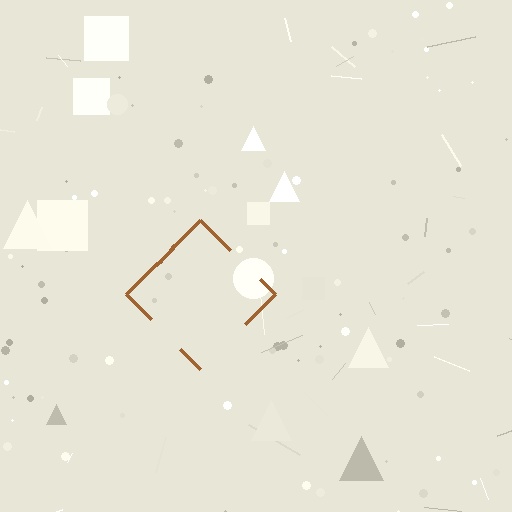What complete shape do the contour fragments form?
The contour fragments form a diamond.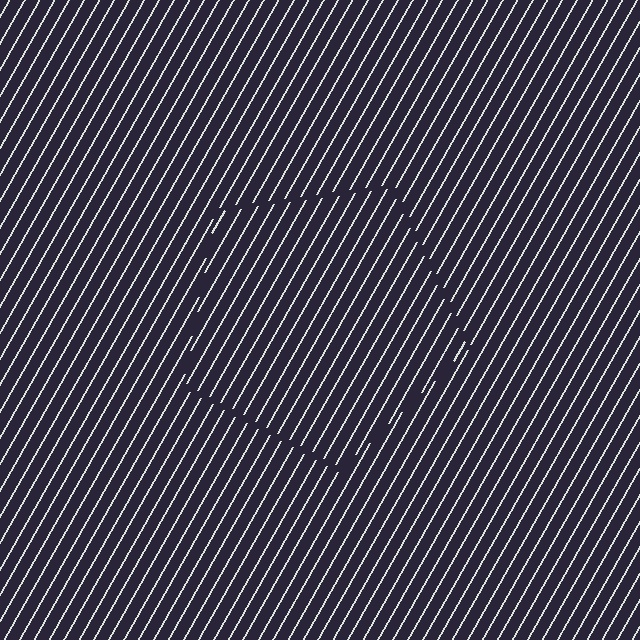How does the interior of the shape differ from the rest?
The interior of the shape contains the same grating, shifted by half a period — the contour is defined by the phase discontinuity where line-ends from the inner and outer gratings abut.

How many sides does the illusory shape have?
5 sides — the line-ends trace a pentagon.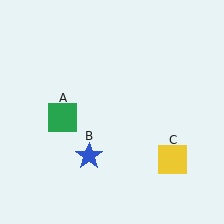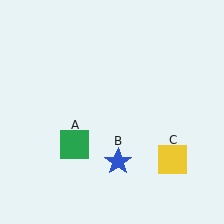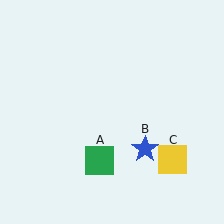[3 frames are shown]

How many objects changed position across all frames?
2 objects changed position: green square (object A), blue star (object B).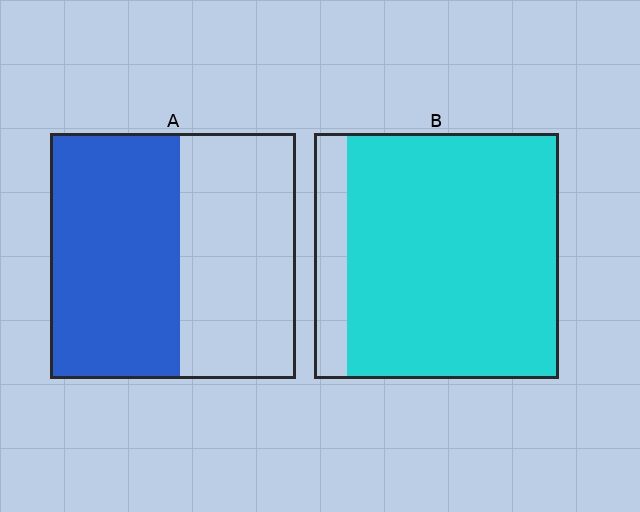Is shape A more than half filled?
Roughly half.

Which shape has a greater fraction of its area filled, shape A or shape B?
Shape B.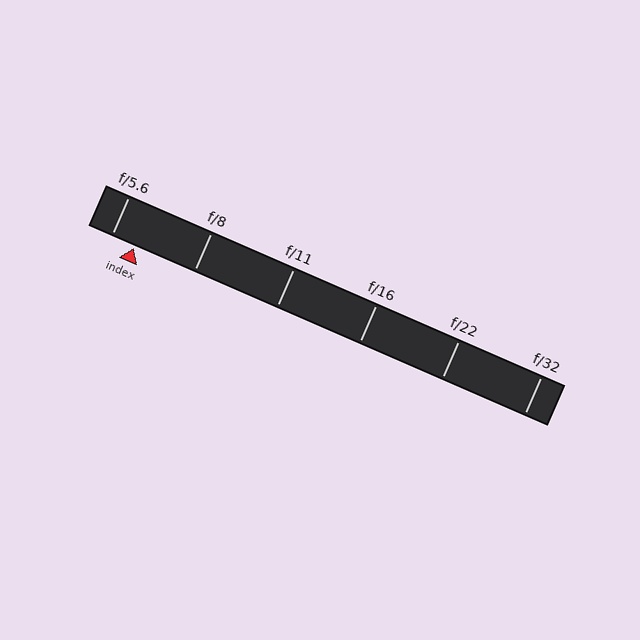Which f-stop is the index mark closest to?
The index mark is closest to f/5.6.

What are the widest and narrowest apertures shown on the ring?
The widest aperture shown is f/5.6 and the narrowest is f/32.